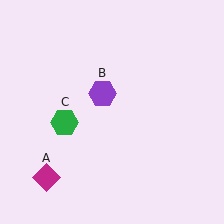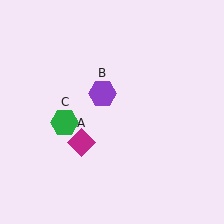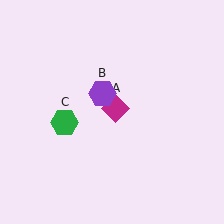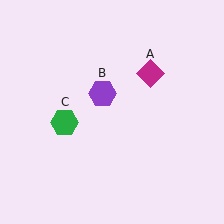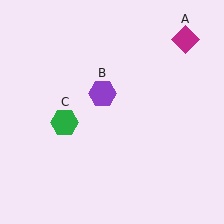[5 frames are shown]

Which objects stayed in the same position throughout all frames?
Purple hexagon (object B) and green hexagon (object C) remained stationary.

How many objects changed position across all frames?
1 object changed position: magenta diamond (object A).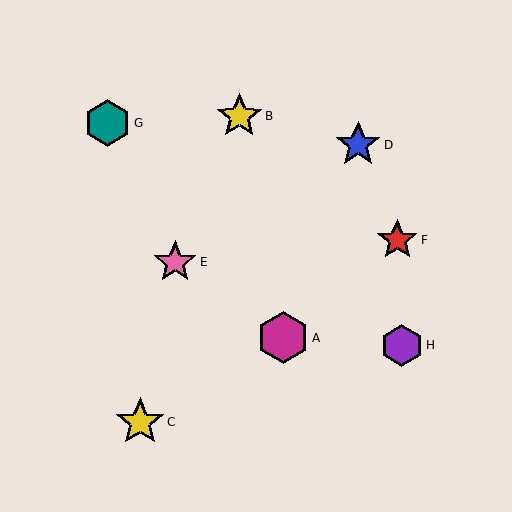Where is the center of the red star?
The center of the red star is at (397, 240).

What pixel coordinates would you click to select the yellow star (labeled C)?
Click at (140, 422) to select the yellow star C.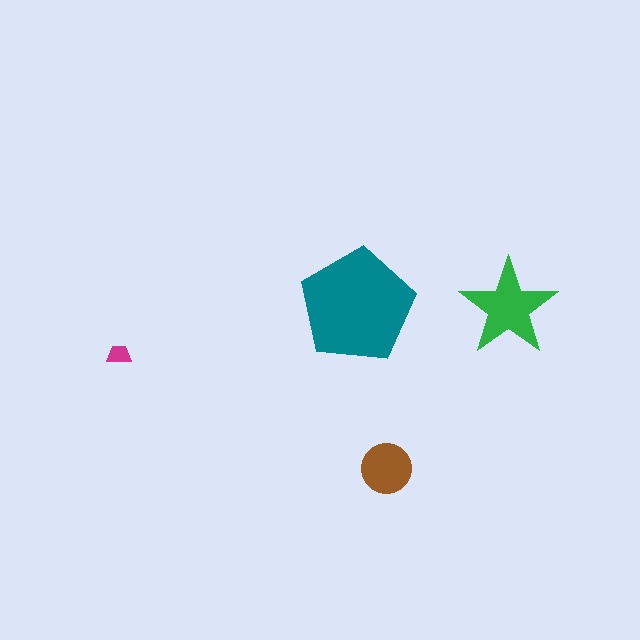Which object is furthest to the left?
The magenta trapezoid is leftmost.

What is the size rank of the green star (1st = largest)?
2nd.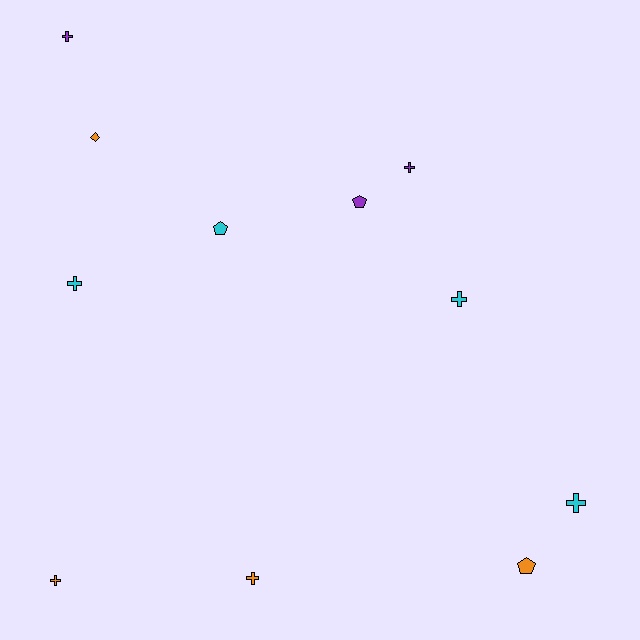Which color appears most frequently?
Orange, with 4 objects.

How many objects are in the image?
There are 11 objects.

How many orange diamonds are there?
There is 1 orange diamond.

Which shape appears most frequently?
Cross, with 7 objects.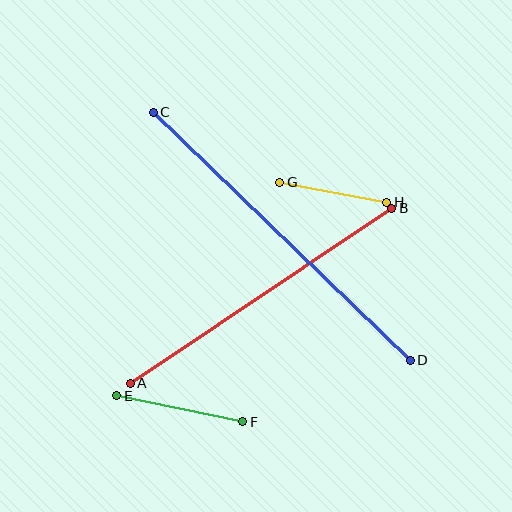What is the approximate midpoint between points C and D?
The midpoint is at approximately (282, 236) pixels.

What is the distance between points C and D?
The distance is approximately 357 pixels.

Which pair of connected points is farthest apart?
Points C and D are farthest apart.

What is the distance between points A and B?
The distance is approximately 314 pixels.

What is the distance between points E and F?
The distance is approximately 129 pixels.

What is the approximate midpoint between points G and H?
The midpoint is at approximately (333, 192) pixels.